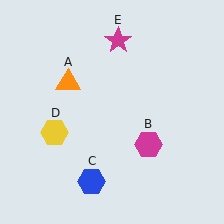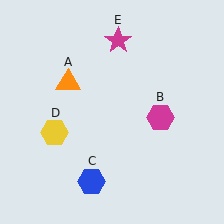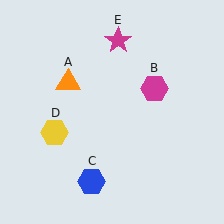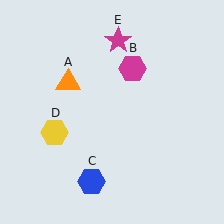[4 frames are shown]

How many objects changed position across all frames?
1 object changed position: magenta hexagon (object B).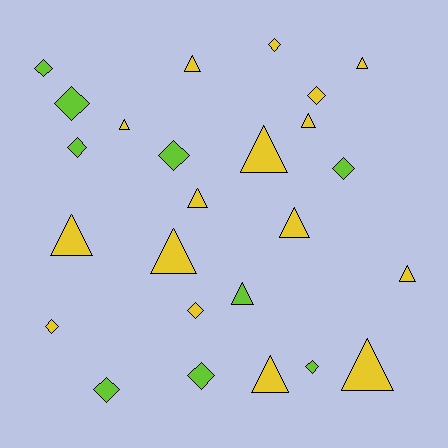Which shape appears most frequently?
Triangle, with 13 objects.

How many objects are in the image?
There are 25 objects.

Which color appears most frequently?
Yellow, with 16 objects.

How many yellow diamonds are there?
There are 4 yellow diamonds.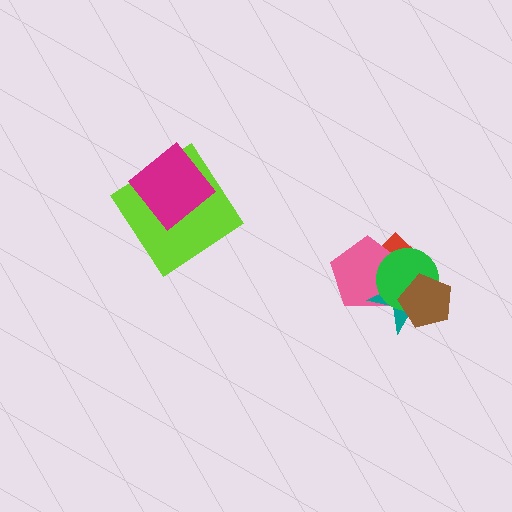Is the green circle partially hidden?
Yes, it is partially covered by another shape.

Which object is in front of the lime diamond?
The magenta diamond is in front of the lime diamond.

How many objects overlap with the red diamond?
3 objects overlap with the red diamond.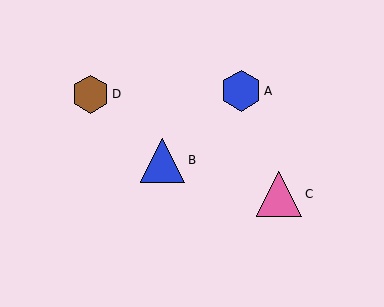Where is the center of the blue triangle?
The center of the blue triangle is at (163, 160).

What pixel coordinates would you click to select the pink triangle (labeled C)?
Click at (279, 194) to select the pink triangle C.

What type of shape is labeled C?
Shape C is a pink triangle.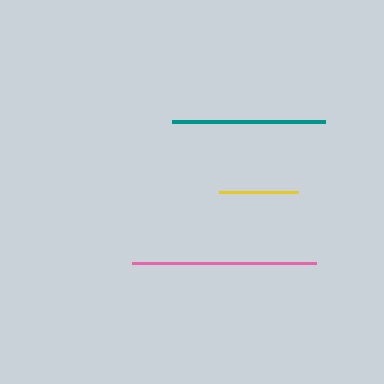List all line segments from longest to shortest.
From longest to shortest: pink, teal, yellow.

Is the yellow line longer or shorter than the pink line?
The pink line is longer than the yellow line.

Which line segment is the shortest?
The yellow line is the shortest at approximately 79 pixels.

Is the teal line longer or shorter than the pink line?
The pink line is longer than the teal line.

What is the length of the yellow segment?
The yellow segment is approximately 79 pixels long.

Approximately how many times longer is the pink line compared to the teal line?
The pink line is approximately 1.2 times the length of the teal line.